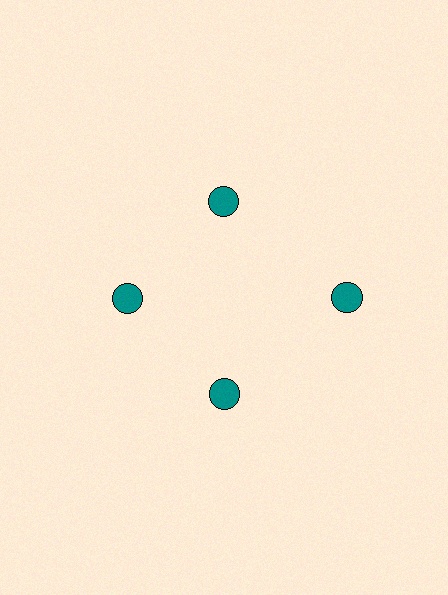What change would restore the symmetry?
The symmetry would be restored by moving it inward, back onto the ring so that all 4 circles sit at equal angles and equal distance from the center.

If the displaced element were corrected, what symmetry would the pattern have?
It would have 4-fold rotational symmetry — the pattern would map onto itself every 90 degrees.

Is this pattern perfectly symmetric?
No. The 4 teal circles are arranged in a ring, but one element near the 3 o'clock position is pushed outward from the center, breaking the 4-fold rotational symmetry.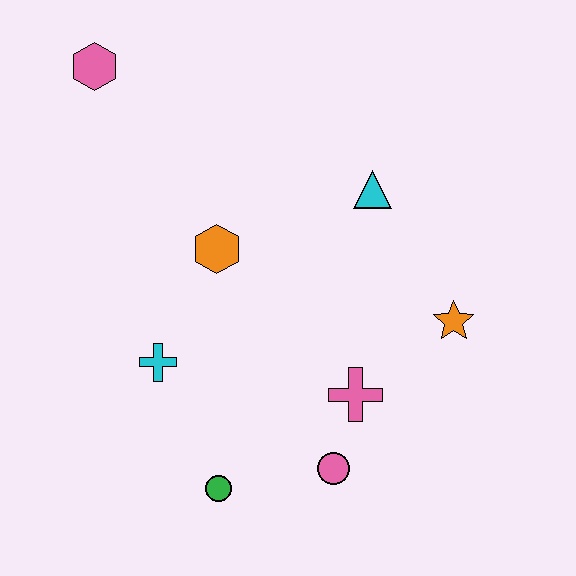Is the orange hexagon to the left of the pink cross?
Yes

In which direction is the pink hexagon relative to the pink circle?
The pink hexagon is above the pink circle.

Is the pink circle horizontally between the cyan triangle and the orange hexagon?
Yes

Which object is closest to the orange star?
The pink cross is closest to the orange star.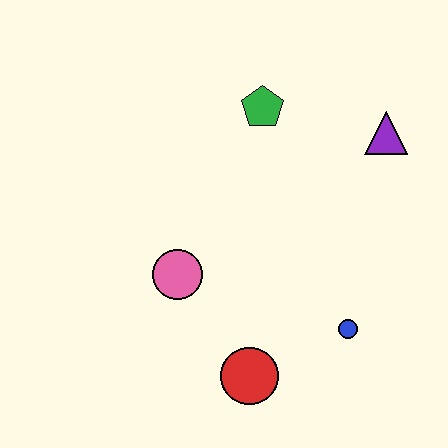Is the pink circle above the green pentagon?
No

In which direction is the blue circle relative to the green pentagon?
The blue circle is below the green pentagon.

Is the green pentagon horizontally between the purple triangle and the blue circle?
No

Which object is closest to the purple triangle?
The green pentagon is closest to the purple triangle.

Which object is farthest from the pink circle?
The purple triangle is farthest from the pink circle.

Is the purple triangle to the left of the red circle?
No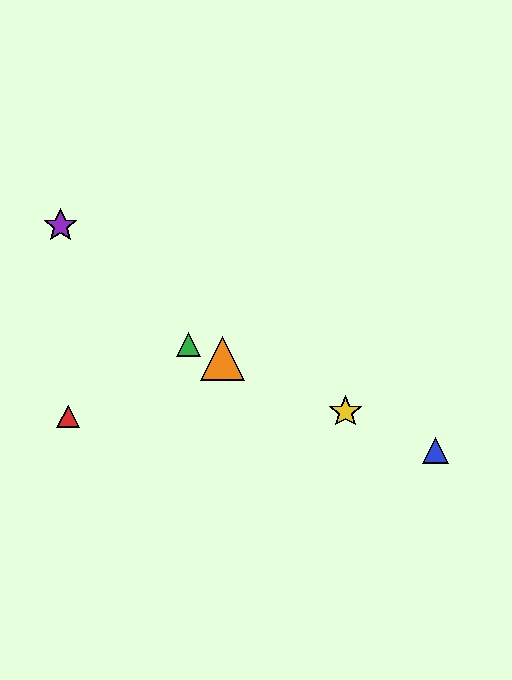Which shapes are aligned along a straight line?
The blue triangle, the green triangle, the yellow star, the orange triangle are aligned along a straight line.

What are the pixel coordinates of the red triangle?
The red triangle is at (68, 416).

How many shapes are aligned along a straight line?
4 shapes (the blue triangle, the green triangle, the yellow star, the orange triangle) are aligned along a straight line.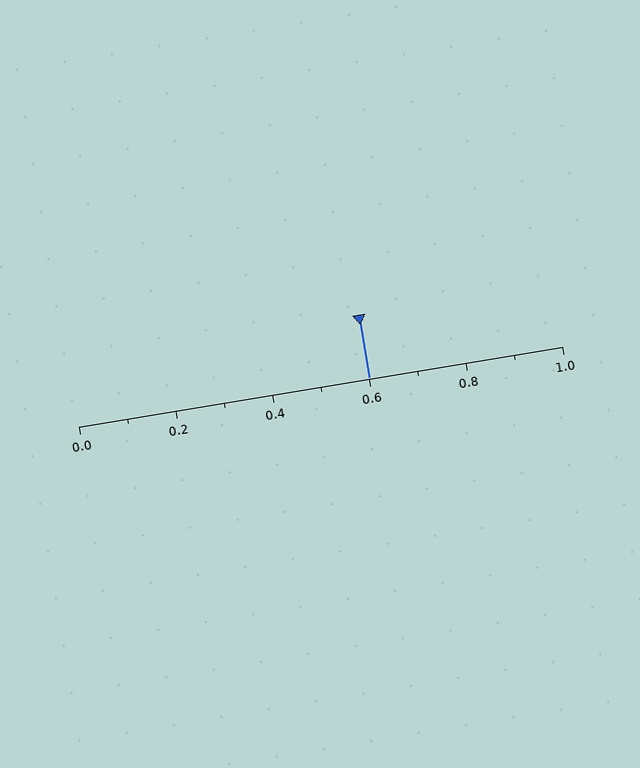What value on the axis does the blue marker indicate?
The marker indicates approximately 0.6.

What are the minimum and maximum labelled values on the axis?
The axis runs from 0.0 to 1.0.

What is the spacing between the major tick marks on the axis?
The major ticks are spaced 0.2 apart.